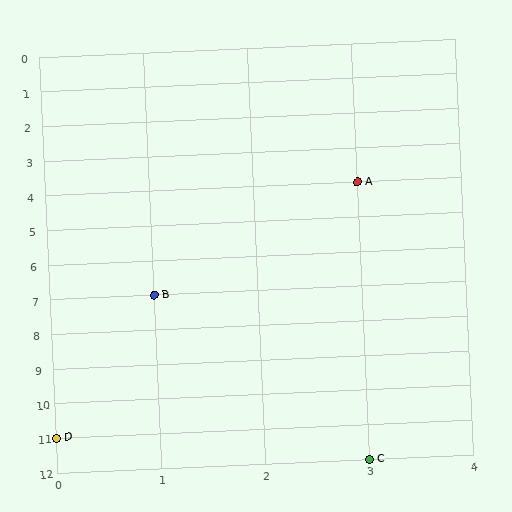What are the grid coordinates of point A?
Point A is at grid coordinates (3, 4).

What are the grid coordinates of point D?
Point D is at grid coordinates (0, 11).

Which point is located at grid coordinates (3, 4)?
Point A is at (3, 4).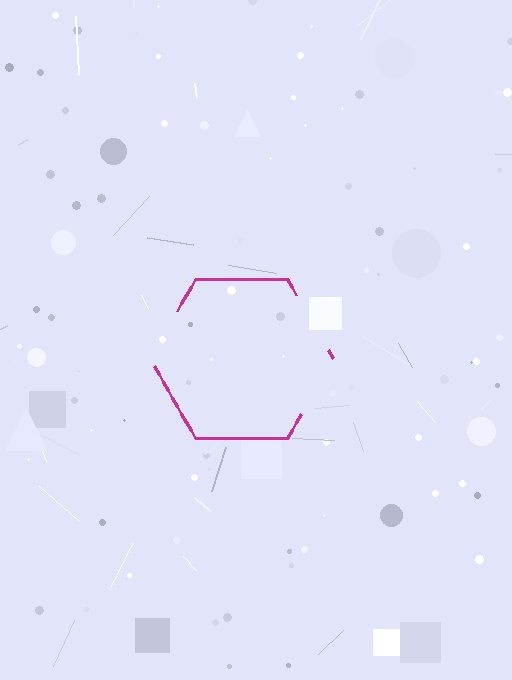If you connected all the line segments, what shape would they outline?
They would outline a hexagon.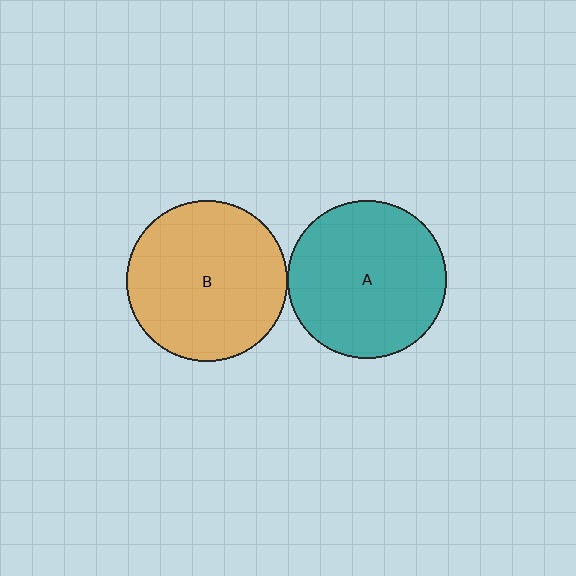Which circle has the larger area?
Circle B (orange).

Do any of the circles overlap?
No, none of the circles overlap.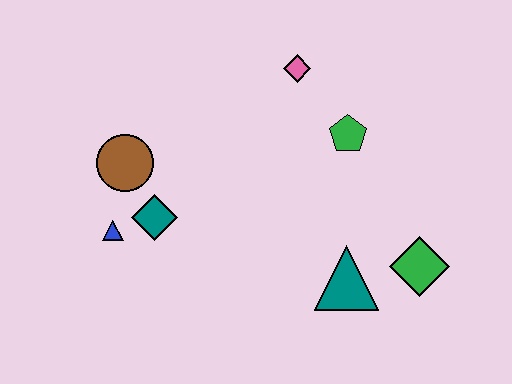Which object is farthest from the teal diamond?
The green diamond is farthest from the teal diamond.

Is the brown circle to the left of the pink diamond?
Yes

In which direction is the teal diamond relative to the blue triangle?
The teal diamond is to the right of the blue triangle.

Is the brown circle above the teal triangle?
Yes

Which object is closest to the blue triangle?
The teal diamond is closest to the blue triangle.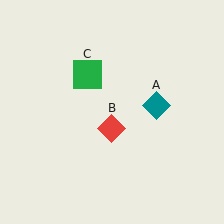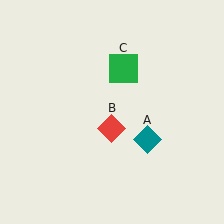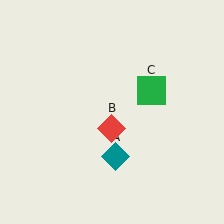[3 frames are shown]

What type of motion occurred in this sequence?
The teal diamond (object A), green square (object C) rotated clockwise around the center of the scene.